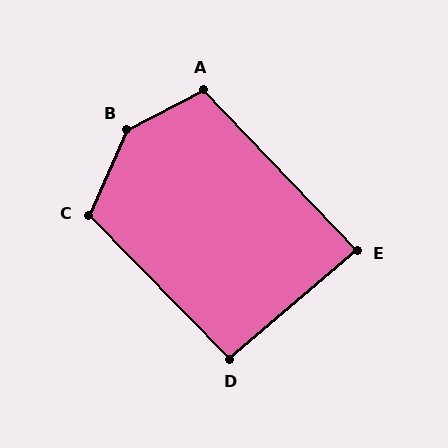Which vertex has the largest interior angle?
B, at approximately 141 degrees.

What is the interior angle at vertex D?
Approximately 94 degrees (approximately right).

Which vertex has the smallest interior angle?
E, at approximately 87 degrees.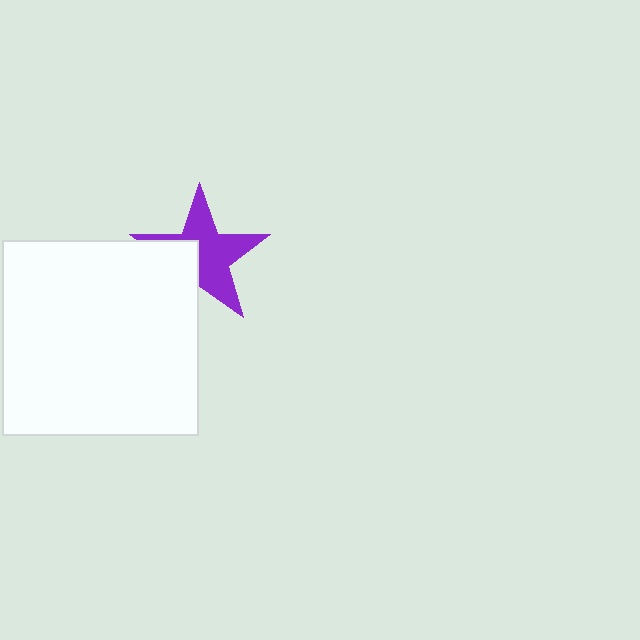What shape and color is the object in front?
The object in front is a white square.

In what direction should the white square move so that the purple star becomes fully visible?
The white square should move toward the lower-left. That is the shortest direction to clear the overlap and leave the purple star fully visible.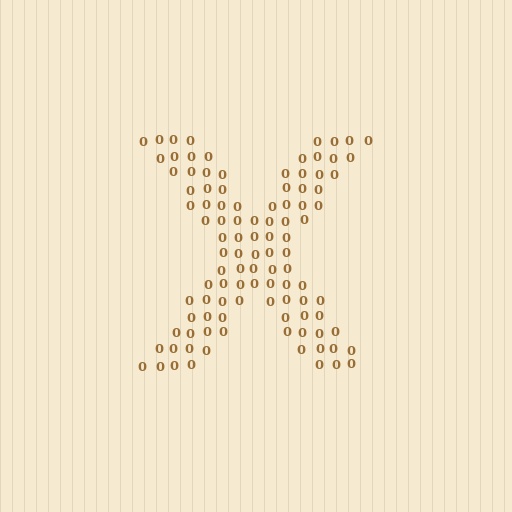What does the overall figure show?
The overall figure shows the letter X.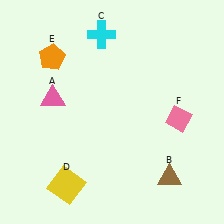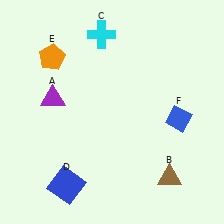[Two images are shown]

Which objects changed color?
A changed from pink to purple. D changed from yellow to blue. F changed from pink to blue.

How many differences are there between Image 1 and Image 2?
There are 3 differences between the two images.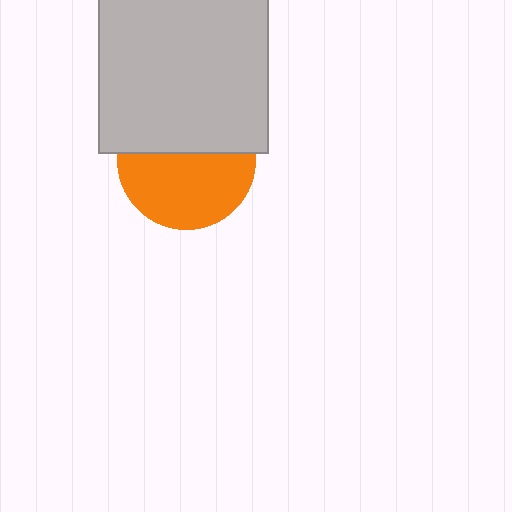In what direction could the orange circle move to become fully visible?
The orange circle could move down. That would shift it out from behind the light gray rectangle entirely.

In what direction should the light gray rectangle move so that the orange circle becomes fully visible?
The light gray rectangle should move up. That is the shortest direction to clear the overlap and leave the orange circle fully visible.